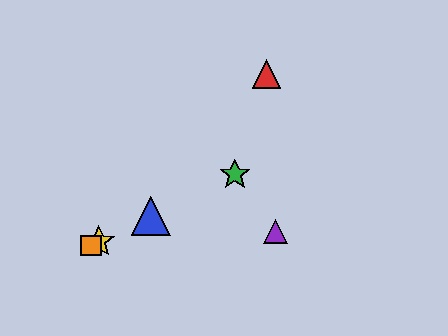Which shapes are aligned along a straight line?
The blue triangle, the green star, the yellow star, the orange square are aligned along a straight line.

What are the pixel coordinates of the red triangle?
The red triangle is at (266, 74).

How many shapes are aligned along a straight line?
4 shapes (the blue triangle, the green star, the yellow star, the orange square) are aligned along a straight line.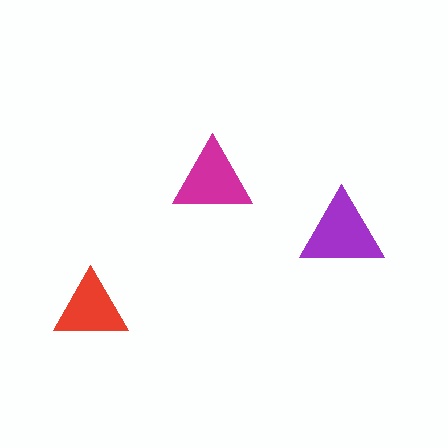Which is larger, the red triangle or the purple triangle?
The purple one.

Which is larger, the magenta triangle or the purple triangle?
The purple one.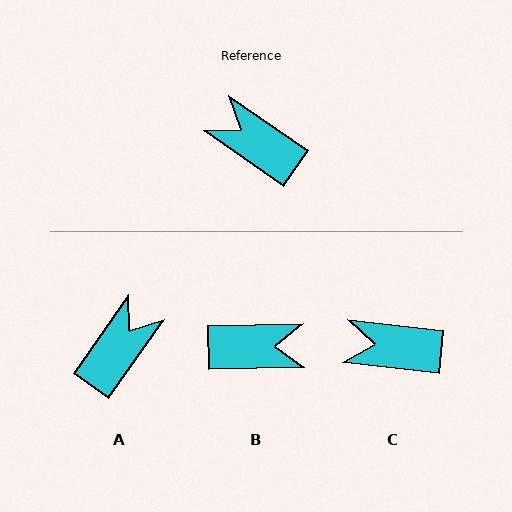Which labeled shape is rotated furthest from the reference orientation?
B, about 144 degrees away.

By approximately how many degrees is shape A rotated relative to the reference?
Approximately 90 degrees clockwise.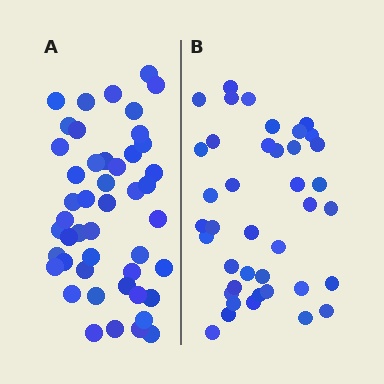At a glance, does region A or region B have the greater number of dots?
Region A (the left region) has more dots.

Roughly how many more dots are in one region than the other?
Region A has roughly 8 or so more dots than region B.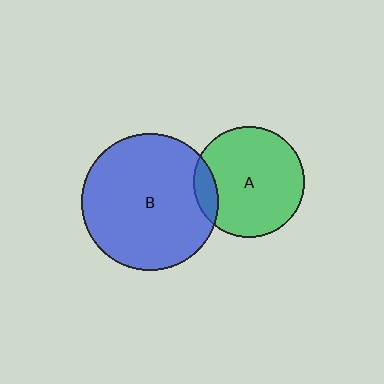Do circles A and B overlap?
Yes.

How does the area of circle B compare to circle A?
Approximately 1.5 times.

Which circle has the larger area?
Circle B (blue).